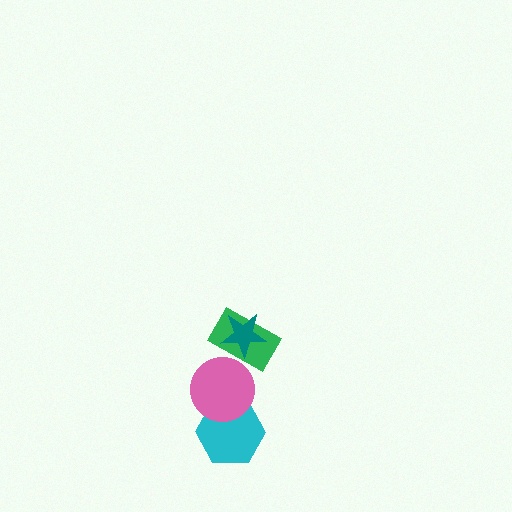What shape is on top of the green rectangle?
The teal star is on top of the green rectangle.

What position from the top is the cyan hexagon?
The cyan hexagon is 4th from the top.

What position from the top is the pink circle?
The pink circle is 3rd from the top.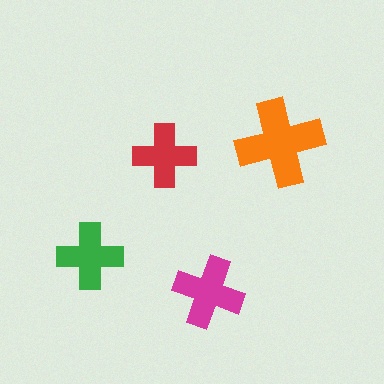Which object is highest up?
The orange cross is topmost.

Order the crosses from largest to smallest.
the orange one, the magenta one, the green one, the red one.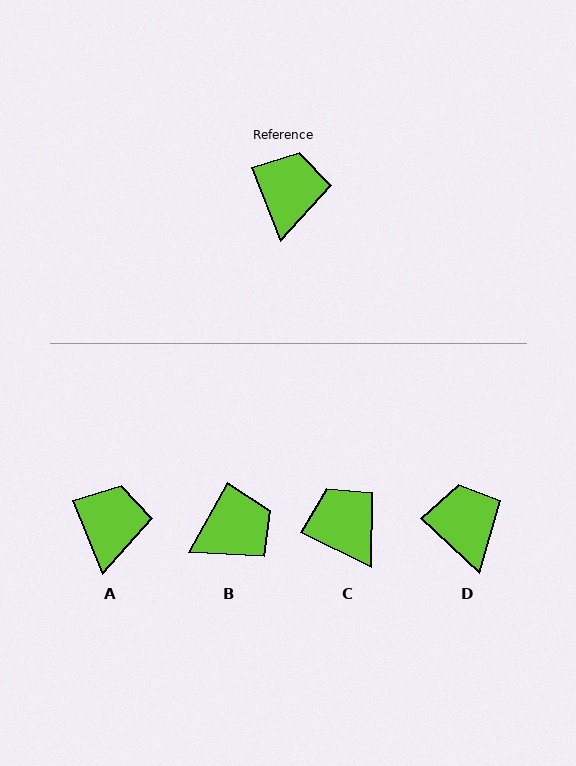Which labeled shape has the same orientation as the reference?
A.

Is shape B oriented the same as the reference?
No, it is off by about 51 degrees.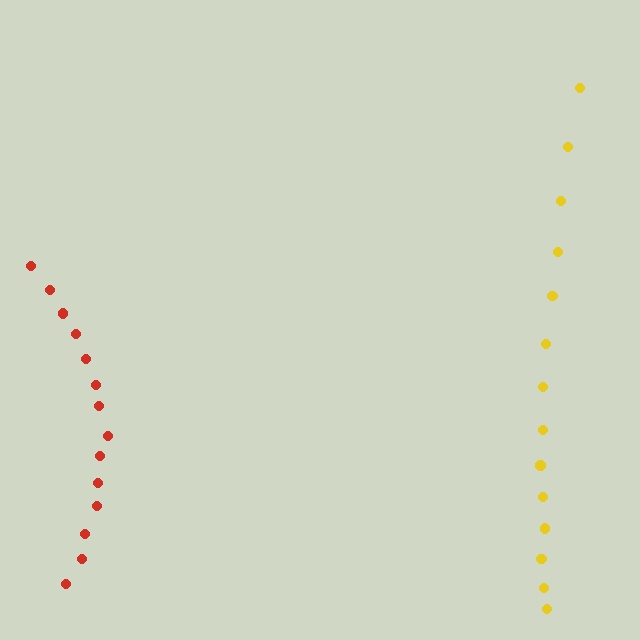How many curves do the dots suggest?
There are 2 distinct paths.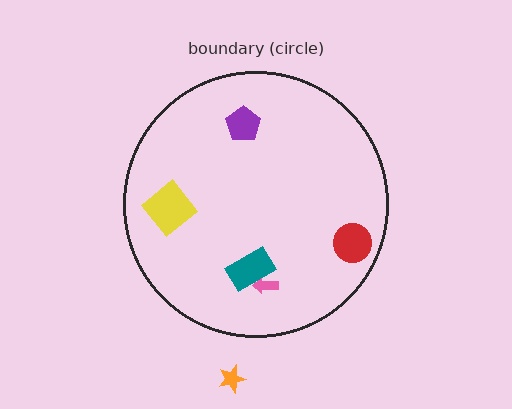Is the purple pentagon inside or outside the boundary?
Inside.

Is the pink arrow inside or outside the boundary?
Inside.